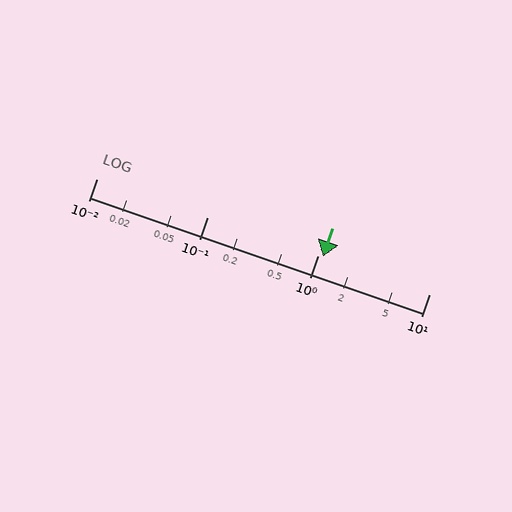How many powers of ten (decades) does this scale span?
The scale spans 3 decades, from 0.01 to 10.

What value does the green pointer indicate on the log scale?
The pointer indicates approximately 1.1.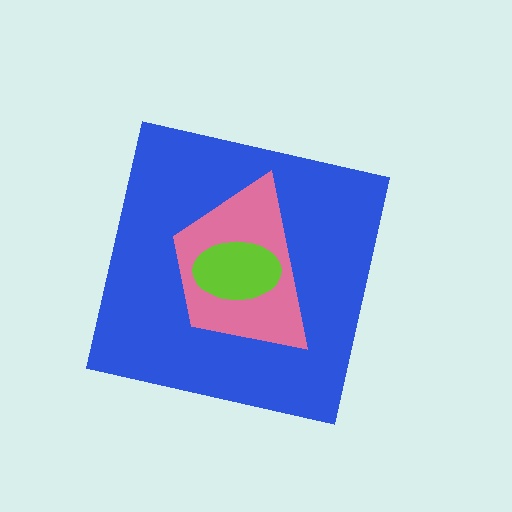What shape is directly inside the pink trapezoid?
The lime ellipse.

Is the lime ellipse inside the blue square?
Yes.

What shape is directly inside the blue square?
The pink trapezoid.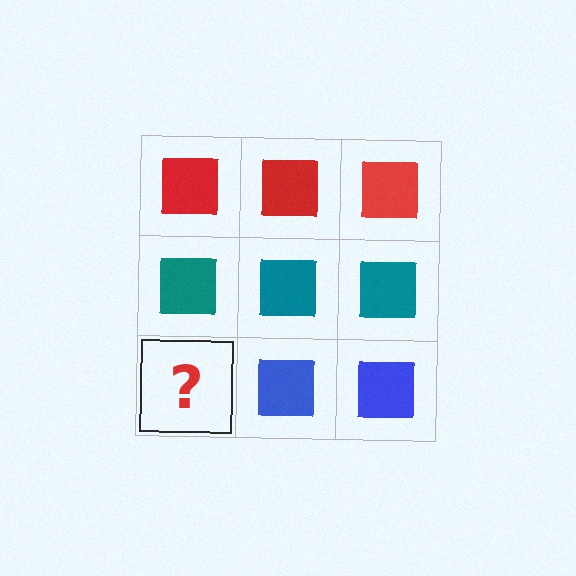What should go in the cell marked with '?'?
The missing cell should contain a blue square.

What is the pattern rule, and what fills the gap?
The rule is that each row has a consistent color. The gap should be filled with a blue square.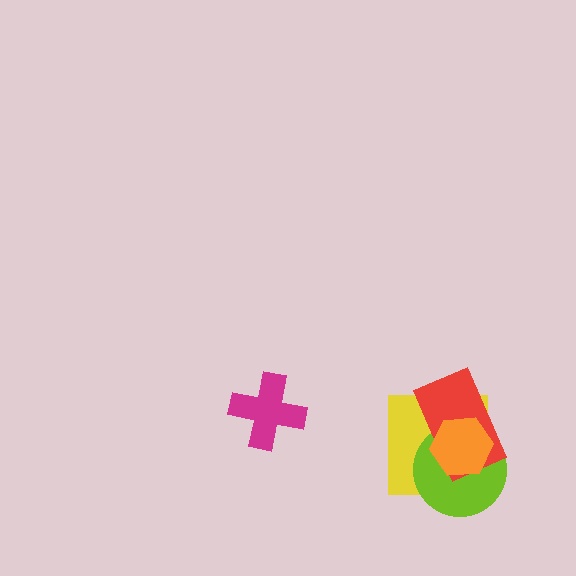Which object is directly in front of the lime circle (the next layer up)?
The red rectangle is directly in front of the lime circle.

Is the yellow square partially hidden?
Yes, it is partially covered by another shape.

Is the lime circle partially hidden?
Yes, it is partially covered by another shape.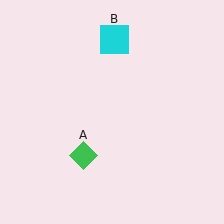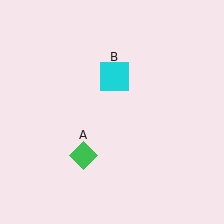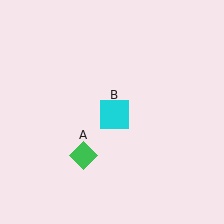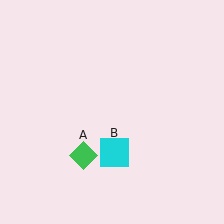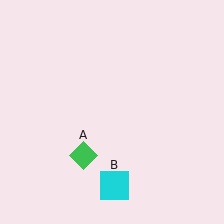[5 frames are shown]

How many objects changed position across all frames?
1 object changed position: cyan square (object B).